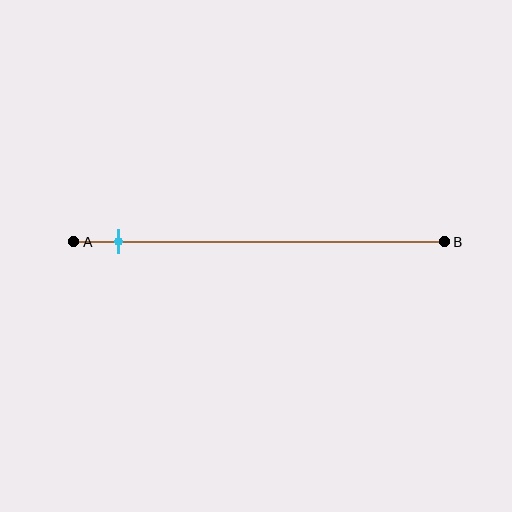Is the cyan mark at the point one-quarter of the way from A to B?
No, the mark is at about 10% from A, not at the 25% one-quarter point.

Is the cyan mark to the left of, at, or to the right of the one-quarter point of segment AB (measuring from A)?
The cyan mark is to the left of the one-quarter point of segment AB.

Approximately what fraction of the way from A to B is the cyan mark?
The cyan mark is approximately 10% of the way from A to B.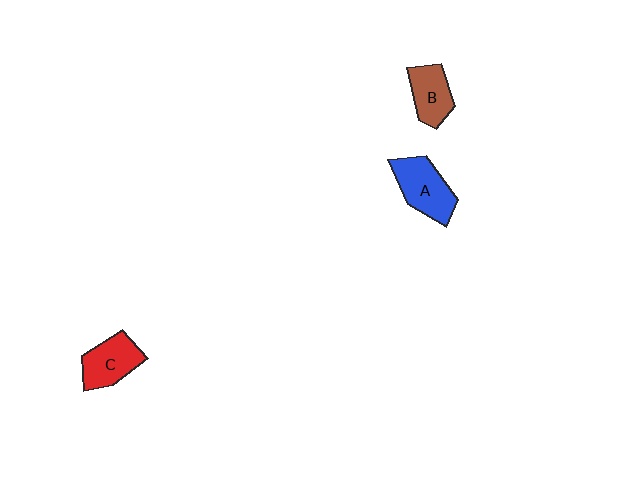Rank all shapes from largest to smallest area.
From largest to smallest: A (blue), C (red), B (brown).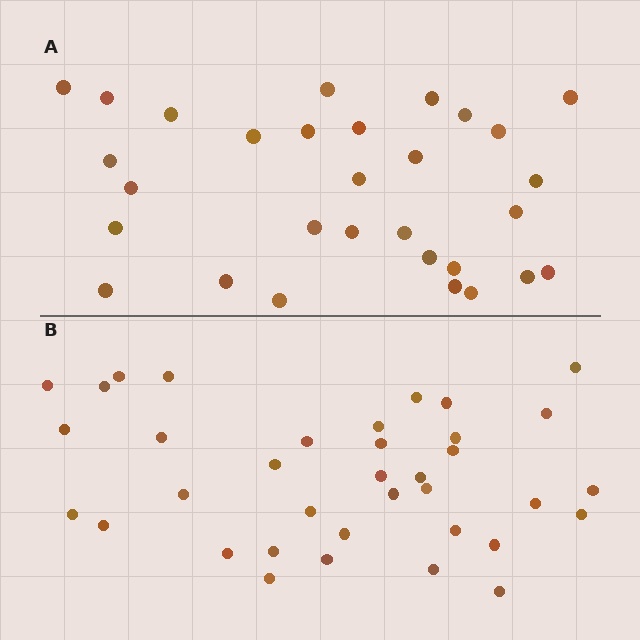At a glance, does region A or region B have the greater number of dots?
Region B (the bottom region) has more dots.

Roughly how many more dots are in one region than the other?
Region B has about 6 more dots than region A.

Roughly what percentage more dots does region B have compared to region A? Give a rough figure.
About 20% more.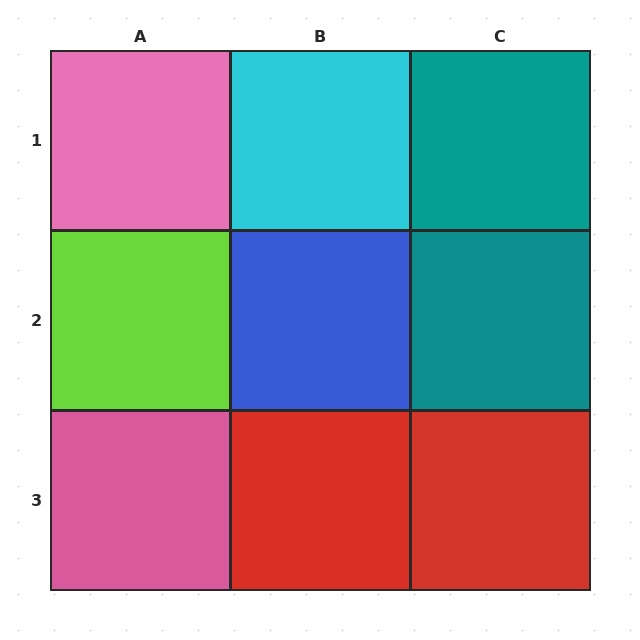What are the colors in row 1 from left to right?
Pink, cyan, teal.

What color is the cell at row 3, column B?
Red.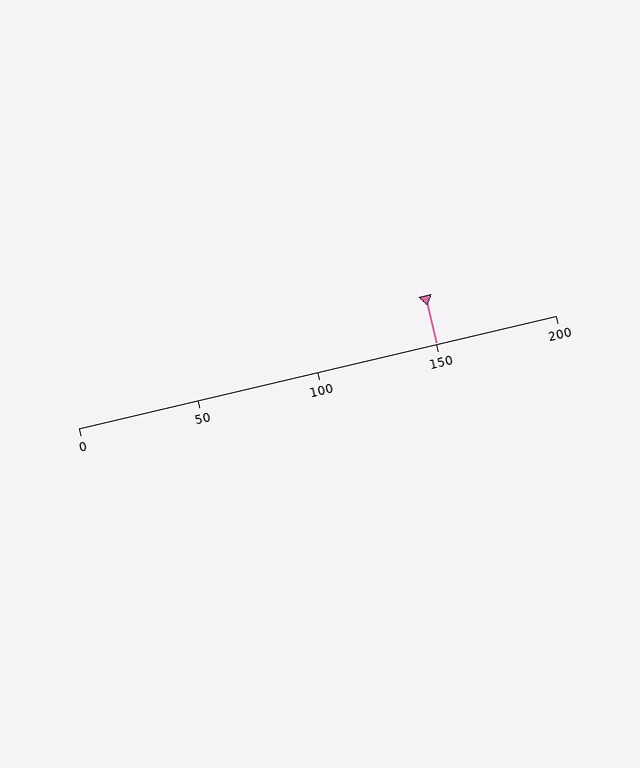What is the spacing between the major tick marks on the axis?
The major ticks are spaced 50 apart.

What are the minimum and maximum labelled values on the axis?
The axis runs from 0 to 200.